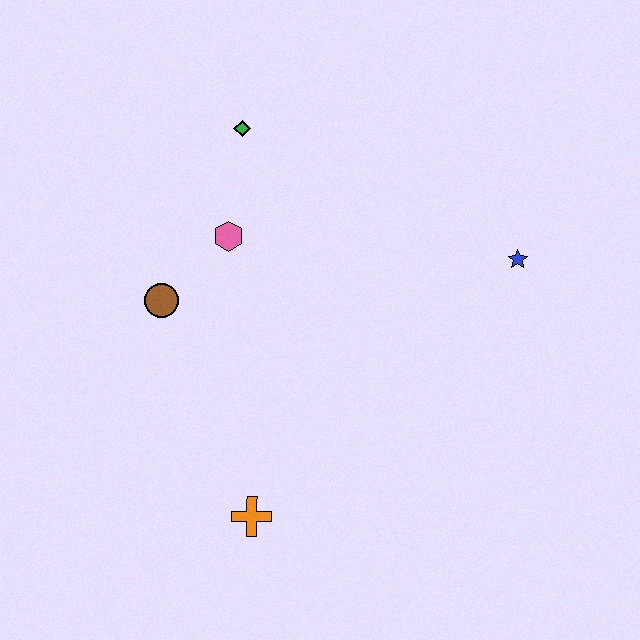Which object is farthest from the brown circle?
The blue star is farthest from the brown circle.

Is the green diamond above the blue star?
Yes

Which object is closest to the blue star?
The pink hexagon is closest to the blue star.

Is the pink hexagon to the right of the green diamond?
No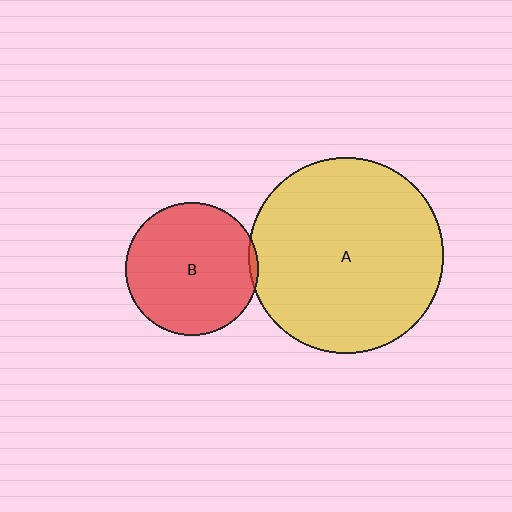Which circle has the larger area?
Circle A (yellow).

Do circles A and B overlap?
Yes.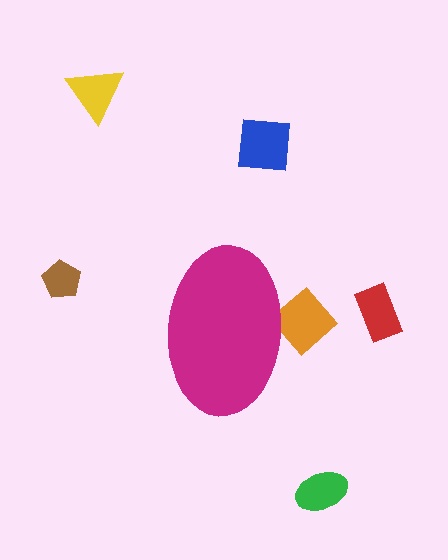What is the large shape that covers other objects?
A magenta ellipse.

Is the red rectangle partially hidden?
No, the red rectangle is fully visible.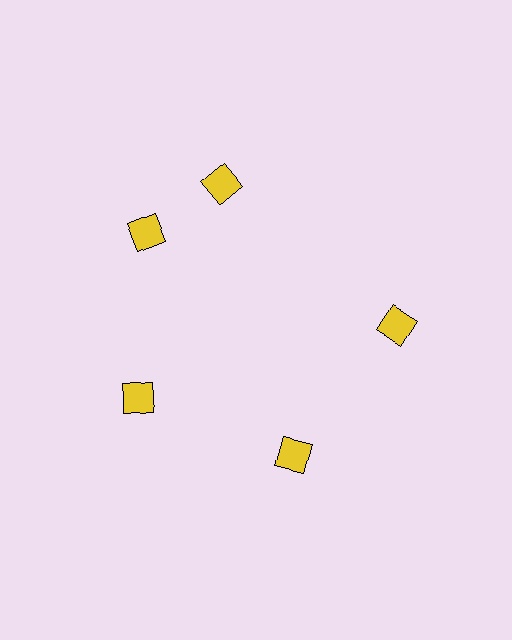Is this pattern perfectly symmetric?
No. The 5 yellow diamonds are arranged in a ring, but one element near the 1 o'clock position is rotated out of alignment along the ring, breaking the 5-fold rotational symmetry.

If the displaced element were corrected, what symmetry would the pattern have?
It would have 5-fold rotational symmetry — the pattern would map onto itself every 72 degrees.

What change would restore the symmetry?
The symmetry would be restored by rotating it back into even spacing with its neighbors so that all 5 diamonds sit at equal angles and equal distance from the center.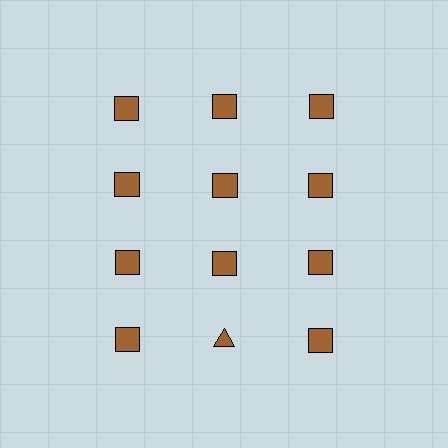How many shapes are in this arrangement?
There are 12 shapes arranged in a grid pattern.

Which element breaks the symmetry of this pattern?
The brown triangle in the fourth row, second from left column breaks the symmetry. All other shapes are brown squares.